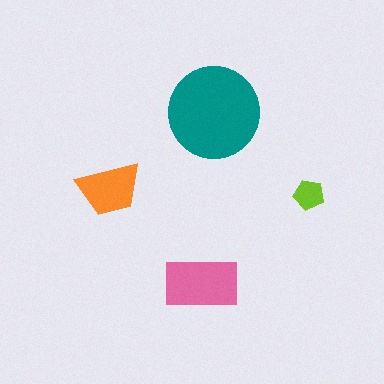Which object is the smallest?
The lime pentagon.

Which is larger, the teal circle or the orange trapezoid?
The teal circle.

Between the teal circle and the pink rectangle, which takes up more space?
The teal circle.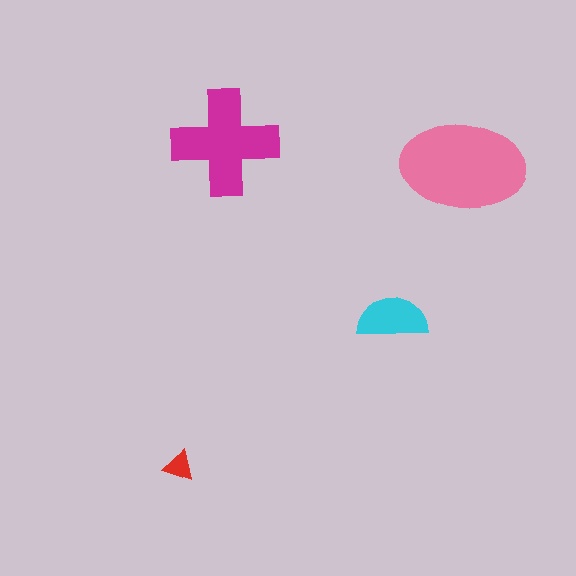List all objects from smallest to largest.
The red triangle, the cyan semicircle, the magenta cross, the pink ellipse.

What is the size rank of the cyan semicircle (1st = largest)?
3rd.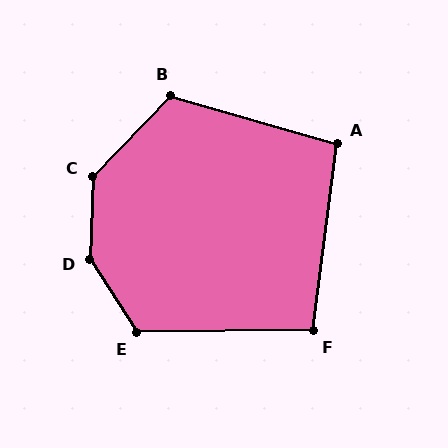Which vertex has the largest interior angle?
D, at approximately 145 degrees.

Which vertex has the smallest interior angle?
F, at approximately 98 degrees.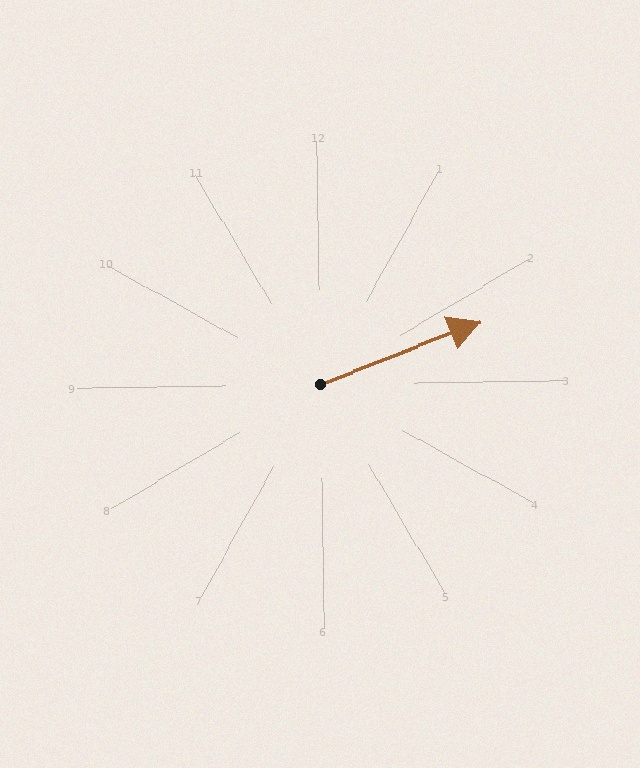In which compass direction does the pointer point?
East.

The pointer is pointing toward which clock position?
Roughly 2 o'clock.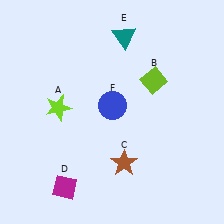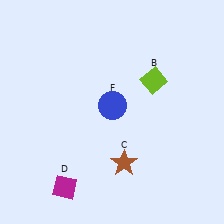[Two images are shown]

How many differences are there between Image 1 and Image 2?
There are 2 differences between the two images.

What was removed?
The teal triangle (E), the lime star (A) were removed in Image 2.